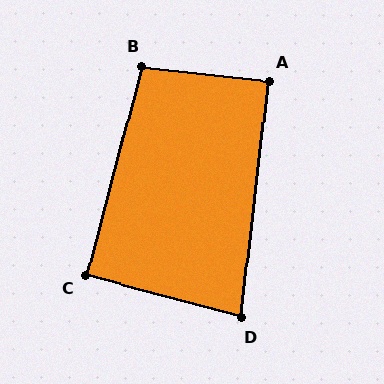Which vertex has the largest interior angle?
B, at approximately 98 degrees.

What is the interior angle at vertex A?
Approximately 90 degrees (approximately right).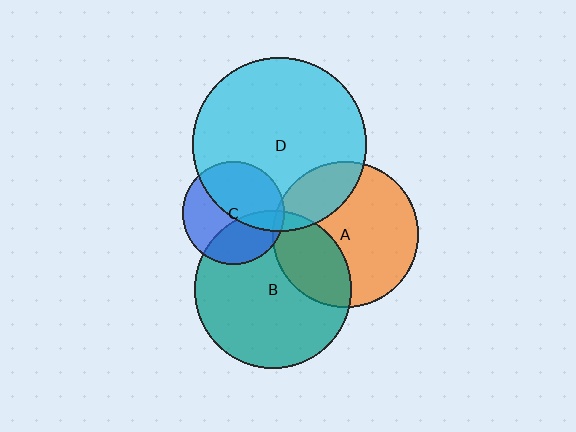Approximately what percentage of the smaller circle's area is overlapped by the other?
Approximately 5%.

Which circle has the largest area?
Circle D (cyan).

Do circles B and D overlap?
Yes.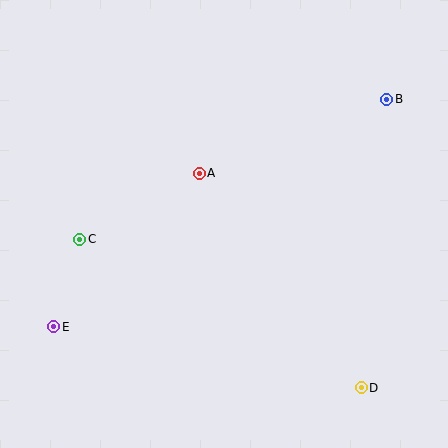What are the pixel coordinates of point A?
Point A is at (199, 173).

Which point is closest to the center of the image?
Point A at (199, 173) is closest to the center.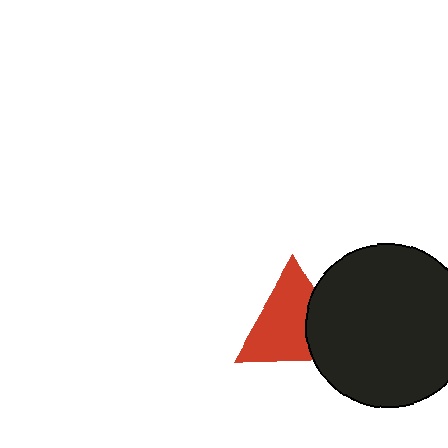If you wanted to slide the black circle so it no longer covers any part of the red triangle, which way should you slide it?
Slide it right — that is the most direct way to separate the two shapes.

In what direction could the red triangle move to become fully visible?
The red triangle could move left. That would shift it out from behind the black circle entirely.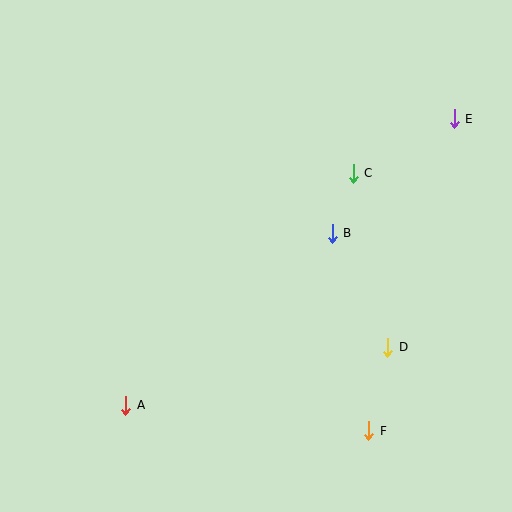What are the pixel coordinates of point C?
Point C is at (353, 173).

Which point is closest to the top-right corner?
Point E is closest to the top-right corner.